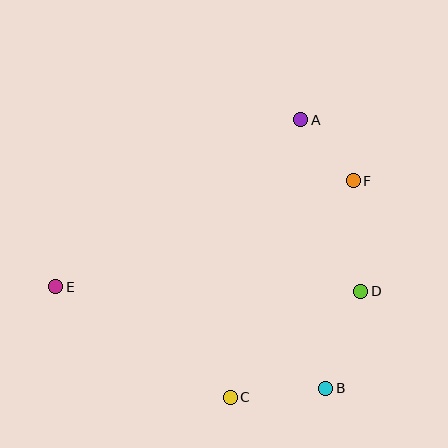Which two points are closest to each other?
Points A and F are closest to each other.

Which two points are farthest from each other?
Points E and F are farthest from each other.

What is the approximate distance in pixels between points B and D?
The distance between B and D is approximately 103 pixels.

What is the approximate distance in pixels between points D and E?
The distance between D and E is approximately 305 pixels.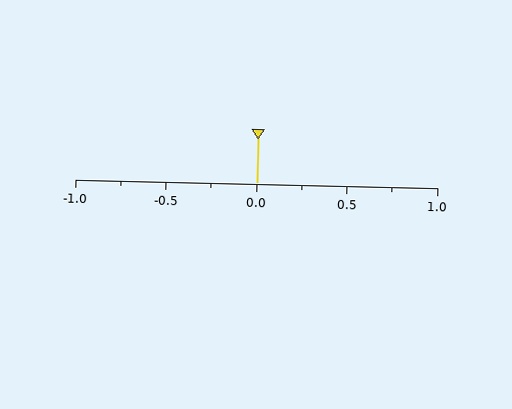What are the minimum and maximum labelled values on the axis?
The axis runs from -1.0 to 1.0.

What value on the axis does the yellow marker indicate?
The marker indicates approximately 0.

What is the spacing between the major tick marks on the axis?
The major ticks are spaced 0.5 apart.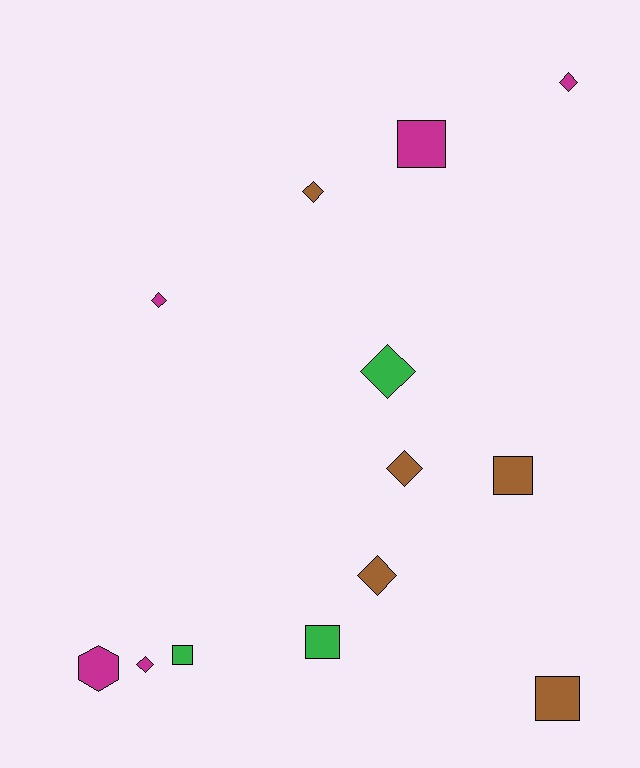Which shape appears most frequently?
Diamond, with 7 objects.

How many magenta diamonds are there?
There are 3 magenta diamonds.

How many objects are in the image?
There are 13 objects.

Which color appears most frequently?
Brown, with 5 objects.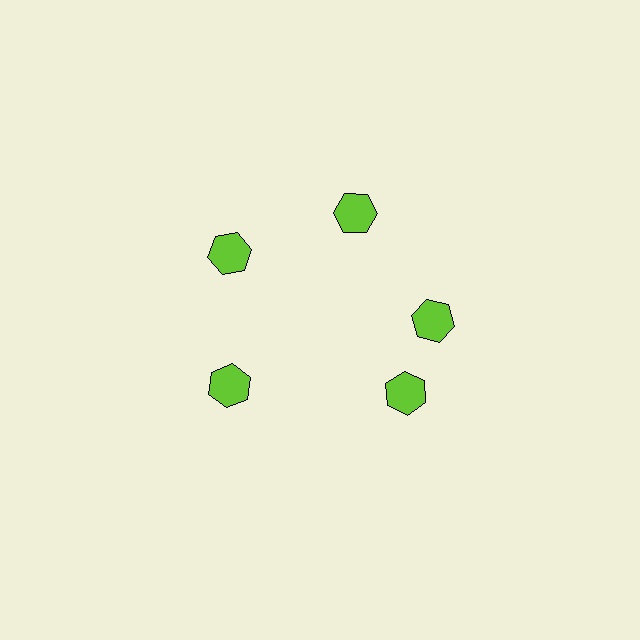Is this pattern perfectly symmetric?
No. The 5 lime hexagons are arranged in a ring, but one element near the 5 o'clock position is rotated out of alignment along the ring, breaking the 5-fold rotational symmetry.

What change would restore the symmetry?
The symmetry would be restored by rotating it back into even spacing with its neighbors so that all 5 hexagons sit at equal angles and equal distance from the center.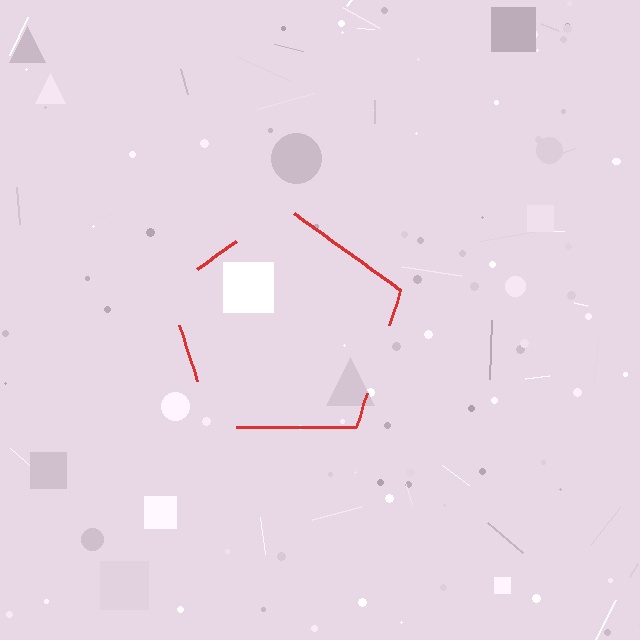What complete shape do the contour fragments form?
The contour fragments form a pentagon.